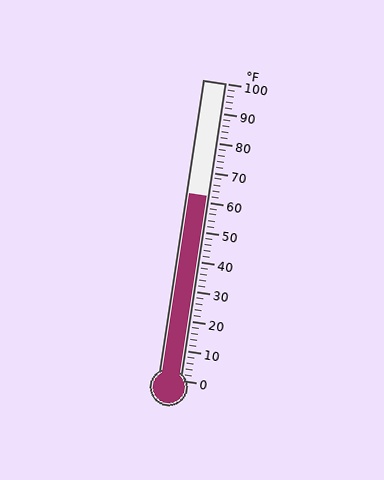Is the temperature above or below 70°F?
The temperature is below 70°F.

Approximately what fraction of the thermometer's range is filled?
The thermometer is filled to approximately 60% of its range.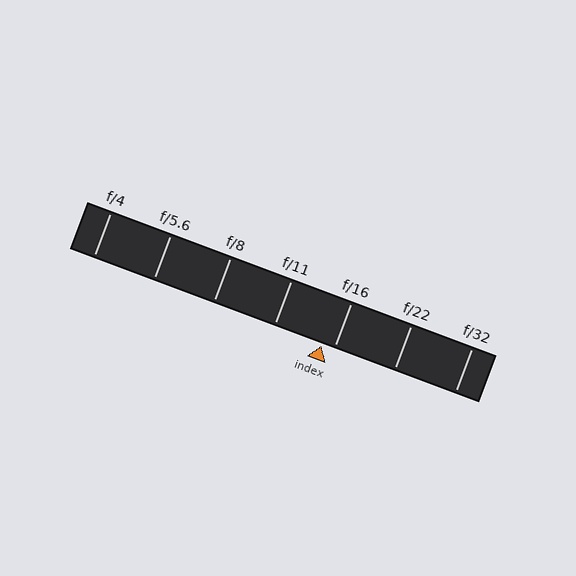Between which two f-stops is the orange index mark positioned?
The index mark is between f/11 and f/16.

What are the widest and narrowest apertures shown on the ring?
The widest aperture shown is f/4 and the narrowest is f/32.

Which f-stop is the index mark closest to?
The index mark is closest to f/16.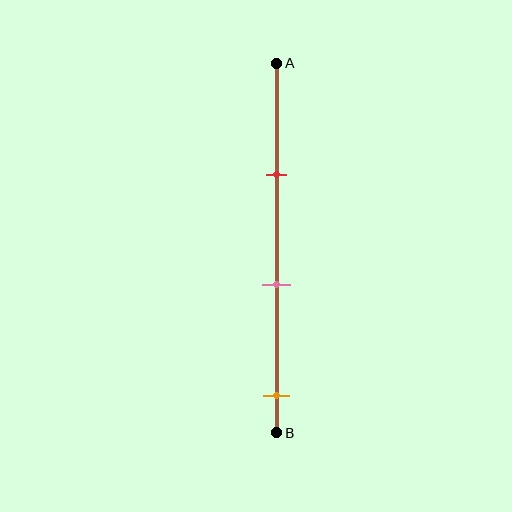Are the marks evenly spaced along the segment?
Yes, the marks are approximately evenly spaced.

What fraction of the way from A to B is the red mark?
The red mark is approximately 30% (0.3) of the way from A to B.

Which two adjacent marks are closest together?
The red and pink marks are the closest adjacent pair.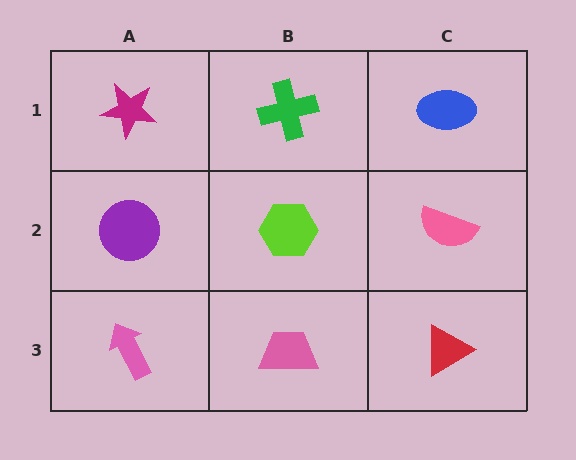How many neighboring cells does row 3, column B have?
3.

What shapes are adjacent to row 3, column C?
A pink semicircle (row 2, column C), a pink trapezoid (row 3, column B).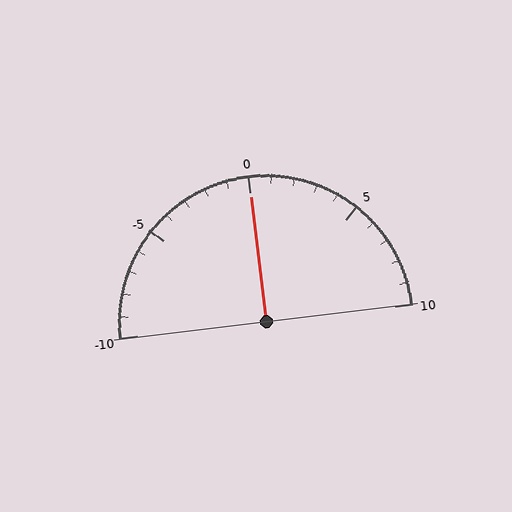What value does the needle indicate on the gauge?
The needle indicates approximately 0.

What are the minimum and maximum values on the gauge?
The gauge ranges from -10 to 10.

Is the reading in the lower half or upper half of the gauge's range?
The reading is in the upper half of the range (-10 to 10).